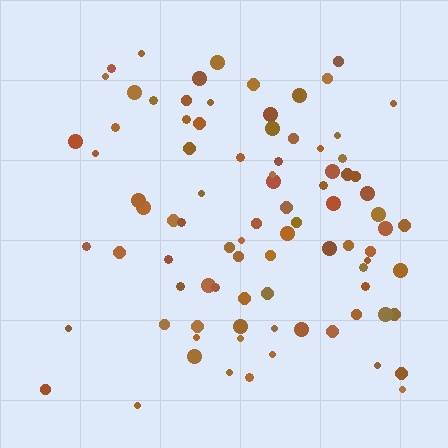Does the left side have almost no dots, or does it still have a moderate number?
Still a moderate number, just noticeably fewer than the right.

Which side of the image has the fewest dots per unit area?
The left.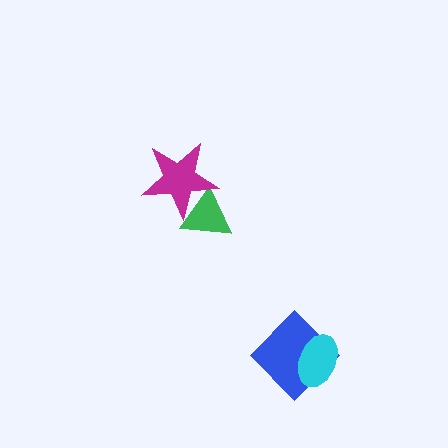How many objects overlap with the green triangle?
1 object overlaps with the green triangle.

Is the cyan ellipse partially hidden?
No, no other shape covers it.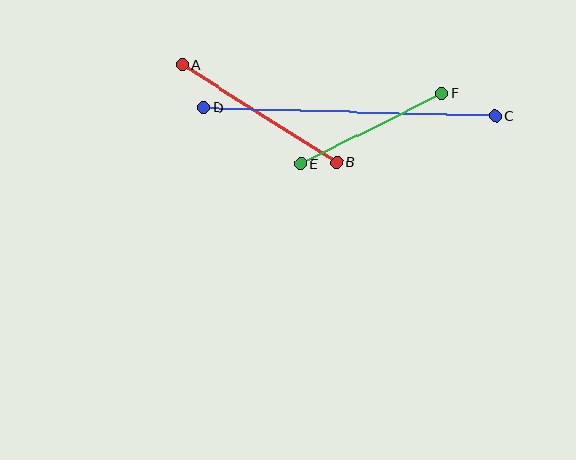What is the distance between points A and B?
The distance is approximately 182 pixels.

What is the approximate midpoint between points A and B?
The midpoint is at approximately (260, 114) pixels.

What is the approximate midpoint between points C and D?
The midpoint is at approximately (349, 112) pixels.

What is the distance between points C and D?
The distance is approximately 292 pixels.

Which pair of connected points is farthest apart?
Points C and D are farthest apart.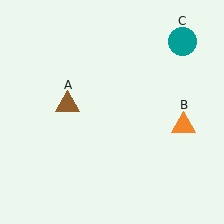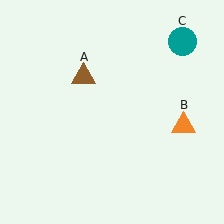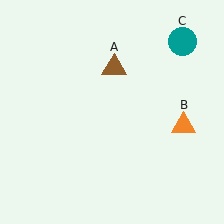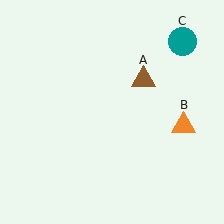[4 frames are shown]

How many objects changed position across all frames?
1 object changed position: brown triangle (object A).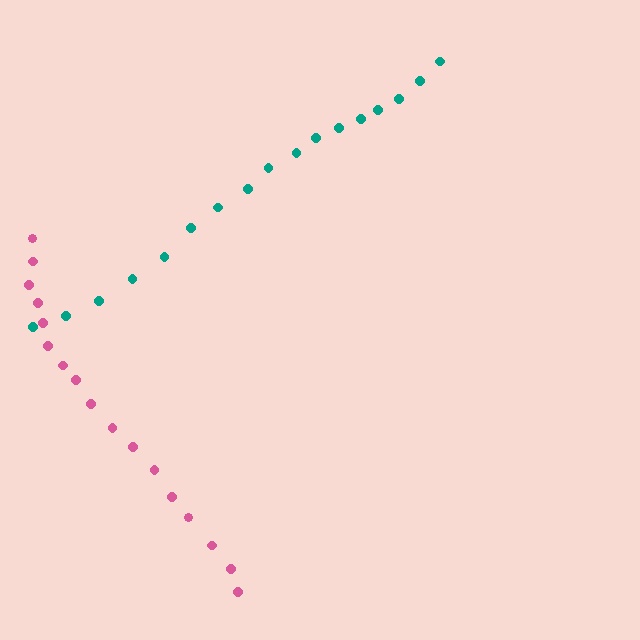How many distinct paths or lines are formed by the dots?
There are 2 distinct paths.